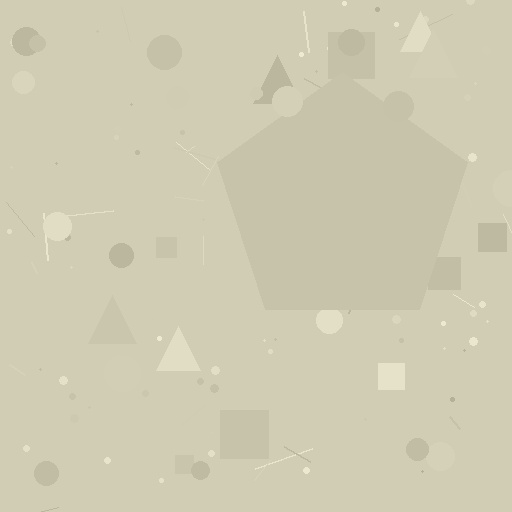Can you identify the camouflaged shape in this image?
The camouflaged shape is a pentagon.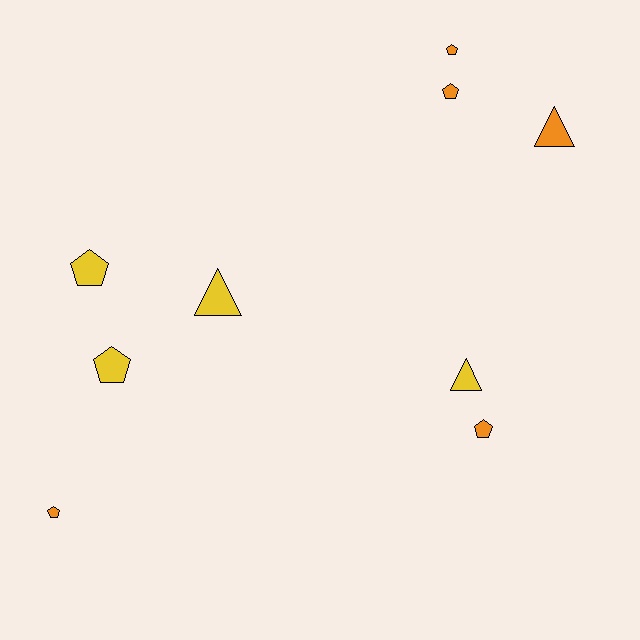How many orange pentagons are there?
There are 4 orange pentagons.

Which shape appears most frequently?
Pentagon, with 6 objects.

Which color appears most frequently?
Orange, with 5 objects.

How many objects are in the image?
There are 9 objects.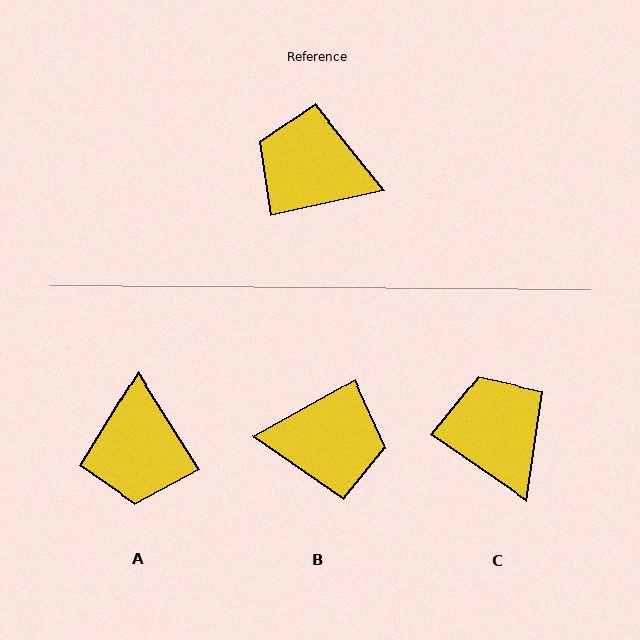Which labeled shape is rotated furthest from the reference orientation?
B, about 163 degrees away.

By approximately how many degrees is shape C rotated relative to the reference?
Approximately 47 degrees clockwise.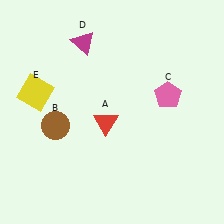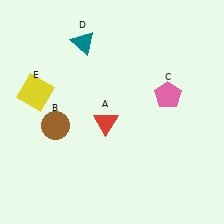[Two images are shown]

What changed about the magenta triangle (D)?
In Image 1, D is magenta. In Image 2, it changed to teal.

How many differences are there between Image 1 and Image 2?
There is 1 difference between the two images.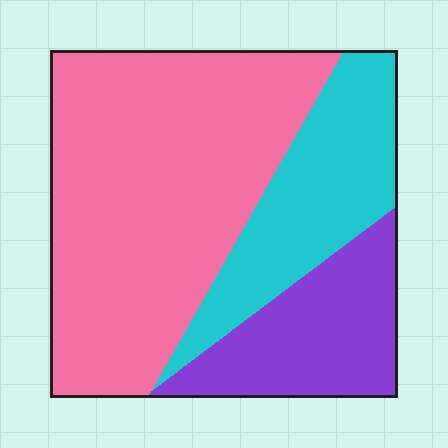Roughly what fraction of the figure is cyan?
Cyan covers about 25% of the figure.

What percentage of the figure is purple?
Purple takes up between a sixth and a third of the figure.